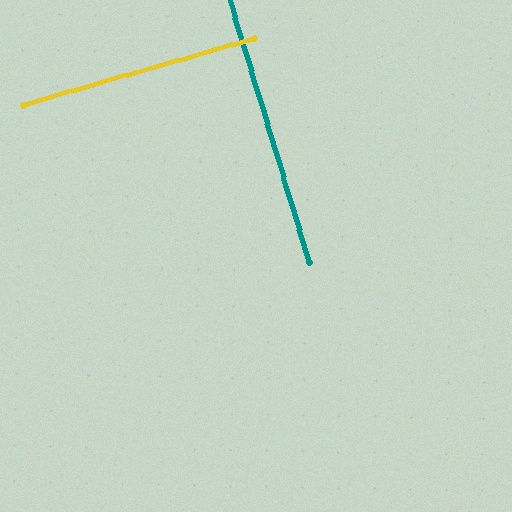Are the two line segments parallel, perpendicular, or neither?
Perpendicular — they meet at approximately 89°.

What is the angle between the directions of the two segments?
Approximately 89 degrees.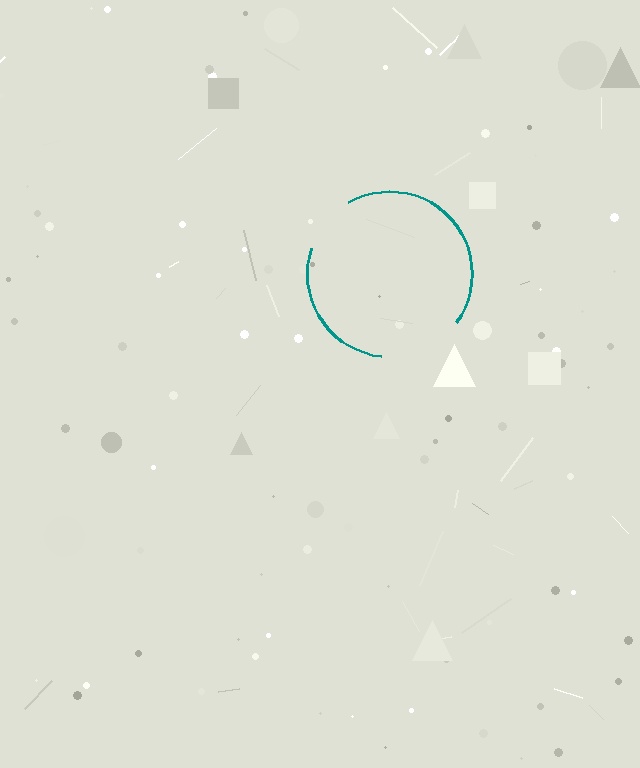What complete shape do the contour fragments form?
The contour fragments form a circle.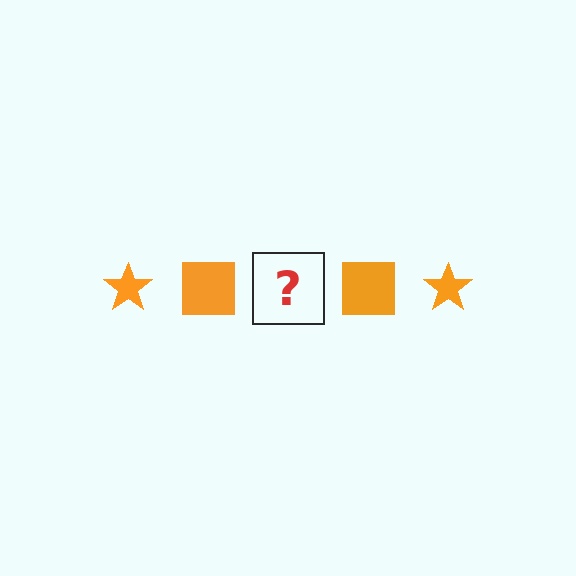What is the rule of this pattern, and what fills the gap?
The rule is that the pattern cycles through star, square shapes in orange. The gap should be filled with an orange star.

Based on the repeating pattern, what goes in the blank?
The blank should be an orange star.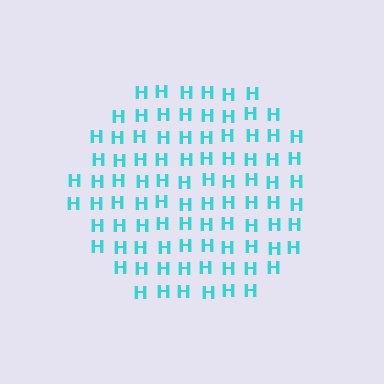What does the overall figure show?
The overall figure shows a circle.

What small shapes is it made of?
It is made of small letter H's.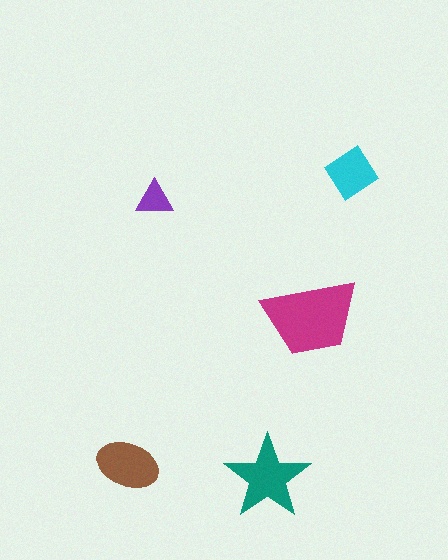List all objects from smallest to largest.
The purple triangle, the cyan diamond, the brown ellipse, the teal star, the magenta trapezoid.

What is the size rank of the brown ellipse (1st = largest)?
3rd.